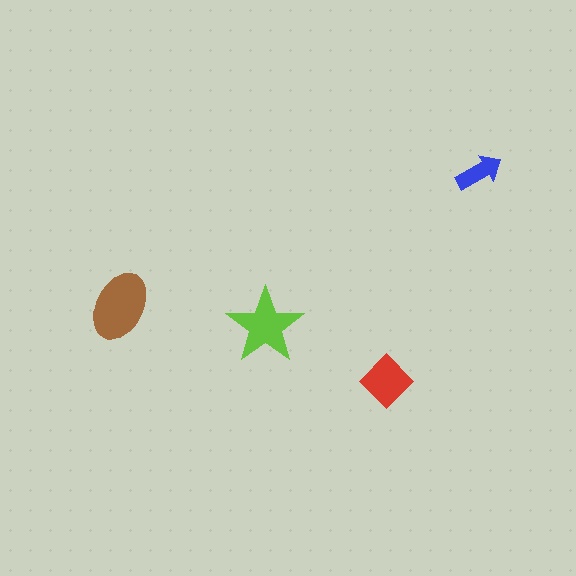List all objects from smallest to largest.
The blue arrow, the red diamond, the lime star, the brown ellipse.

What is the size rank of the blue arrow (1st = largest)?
4th.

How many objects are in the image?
There are 4 objects in the image.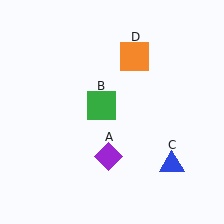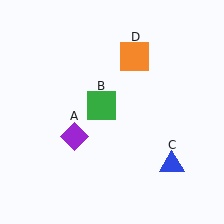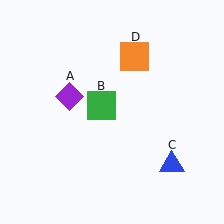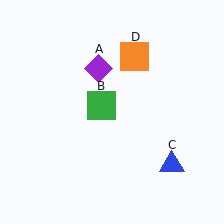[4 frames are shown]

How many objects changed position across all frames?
1 object changed position: purple diamond (object A).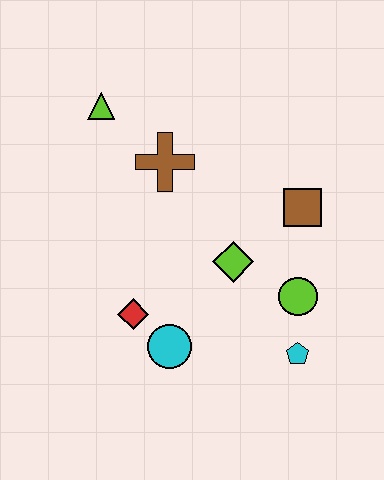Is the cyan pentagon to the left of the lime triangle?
No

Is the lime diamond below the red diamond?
No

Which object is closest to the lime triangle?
The brown cross is closest to the lime triangle.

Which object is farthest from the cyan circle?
The lime triangle is farthest from the cyan circle.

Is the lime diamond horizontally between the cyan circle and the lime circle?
Yes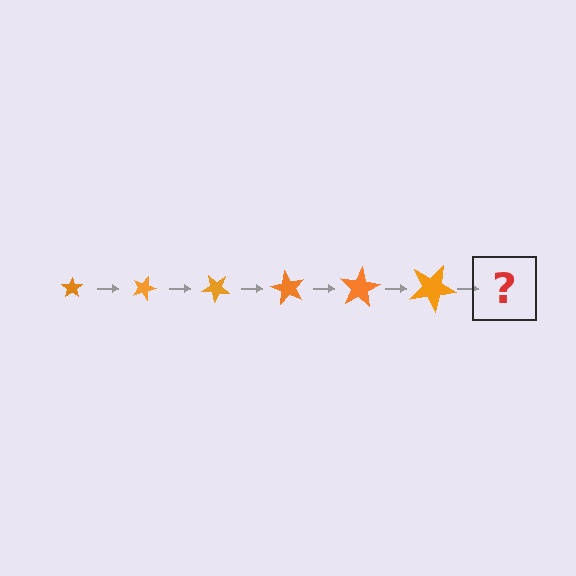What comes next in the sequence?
The next element should be a star, larger than the previous one and rotated 120 degrees from the start.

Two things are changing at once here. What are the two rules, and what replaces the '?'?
The two rules are that the star grows larger each step and it rotates 20 degrees each step. The '?' should be a star, larger than the previous one and rotated 120 degrees from the start.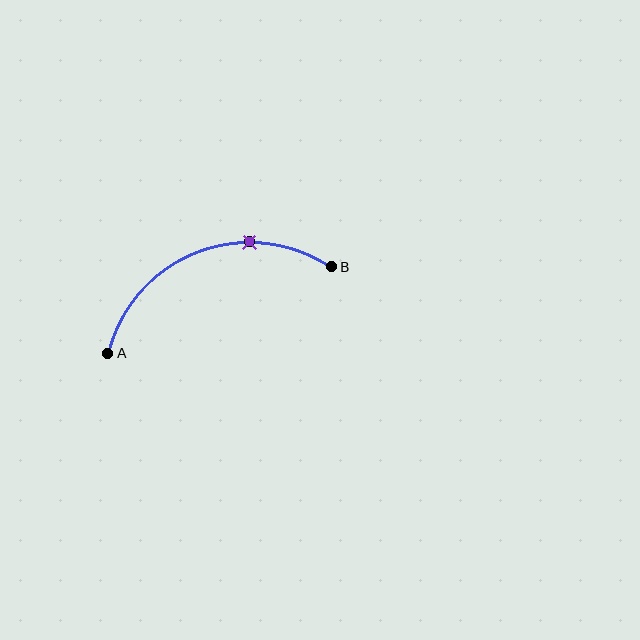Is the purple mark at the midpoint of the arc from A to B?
No. The purple mark lies on the arc but is closer to endpoint B. The arc midpoint would be at the point on the curve equidistant along the arc from both A and B.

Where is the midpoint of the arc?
The arc midpoint is the point on the curve farthest from the straight line joining A and B. It sits above that line.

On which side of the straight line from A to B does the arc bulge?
The arc bulges above the straight line connecting A and B.